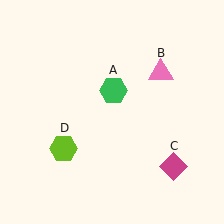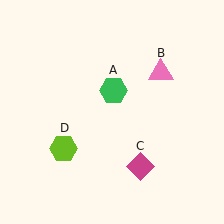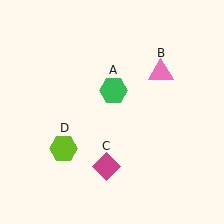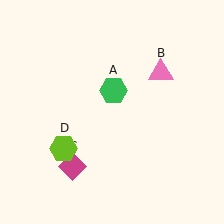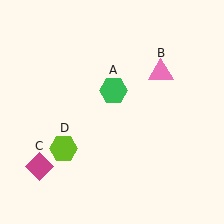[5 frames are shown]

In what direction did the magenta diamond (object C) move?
The magenta diamond (object C) moved left.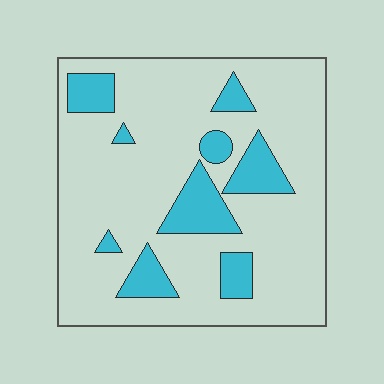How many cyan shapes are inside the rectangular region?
9.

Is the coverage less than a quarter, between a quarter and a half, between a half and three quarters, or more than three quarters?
Less than a quarter.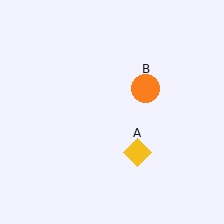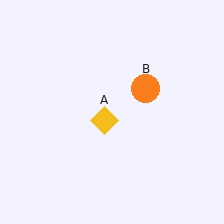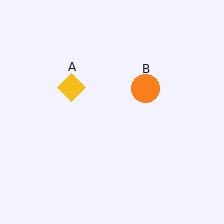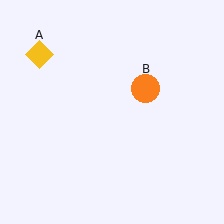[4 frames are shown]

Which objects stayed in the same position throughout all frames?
Orange circle (object B) remained stationary.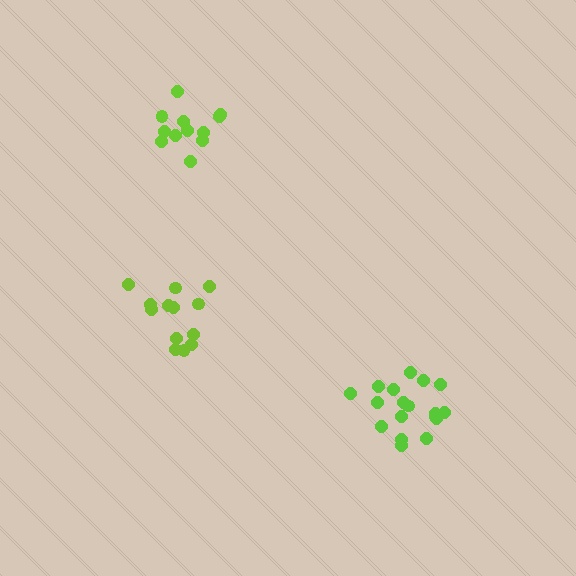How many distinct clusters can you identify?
There are 3 distinct clusters.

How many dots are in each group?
Group 1: 12 dots, Group 2: 13 dots, Group 3: 18 dots (43 total).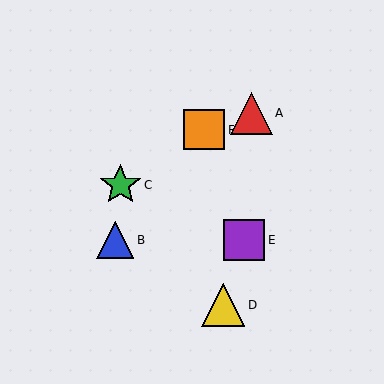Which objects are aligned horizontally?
Objects B, E are aligned horizontally.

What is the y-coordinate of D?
Object D is at y≈305.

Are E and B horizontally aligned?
Yes, both are at y≈240.